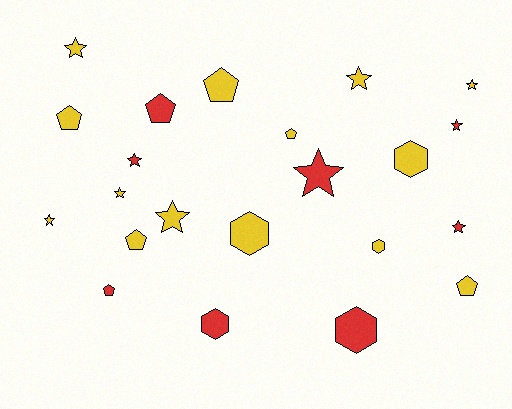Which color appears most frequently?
Yellow, with 14 objects.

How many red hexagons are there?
There are 2 red hexagons.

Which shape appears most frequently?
Star, with 10 objects.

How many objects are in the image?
There are 22 objects.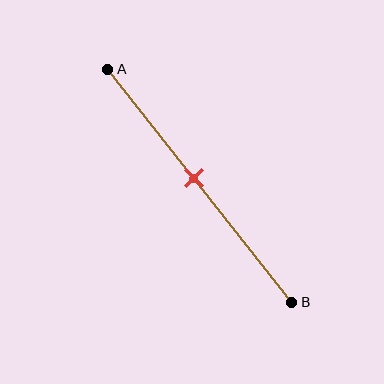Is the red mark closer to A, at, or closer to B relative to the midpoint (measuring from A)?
The red mark is closer to point A than the midpoint of segment AB.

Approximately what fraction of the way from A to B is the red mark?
The red mark is approximately 45% of the way from A to B.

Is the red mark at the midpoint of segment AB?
No, the mark is at about 45% from A, not at the 50% midpoint.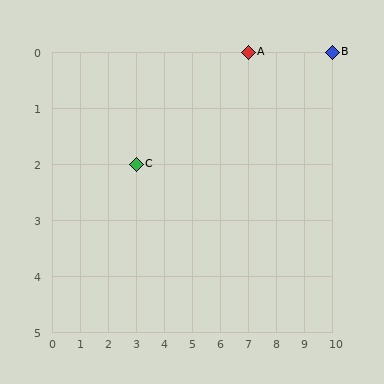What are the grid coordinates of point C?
Point C is at grid coordinates (3, 2).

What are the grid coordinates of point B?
Point B is at grid coordinates (10, 0).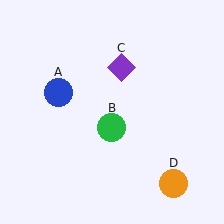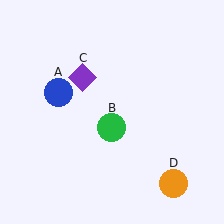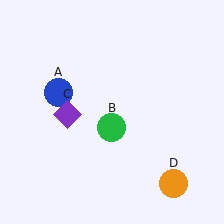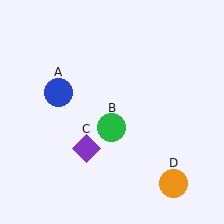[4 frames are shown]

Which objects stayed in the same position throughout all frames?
Blue circle (object A) and green circle (object B) and orange circle (object D) remained stationary.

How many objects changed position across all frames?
1 object changed position: purple diamond (object C).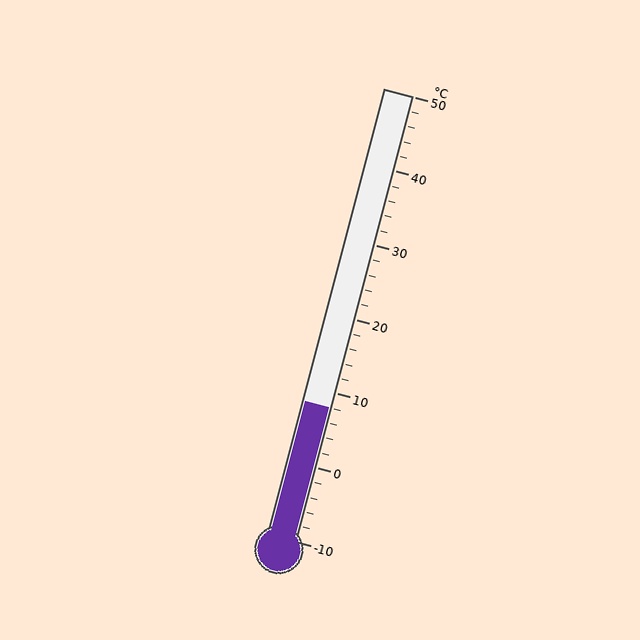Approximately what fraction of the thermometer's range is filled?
The thermometer is filled to approximately 30% of its range.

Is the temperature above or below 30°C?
The temperature is below 30°C.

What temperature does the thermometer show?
The thermometer shows approximately 8°C.